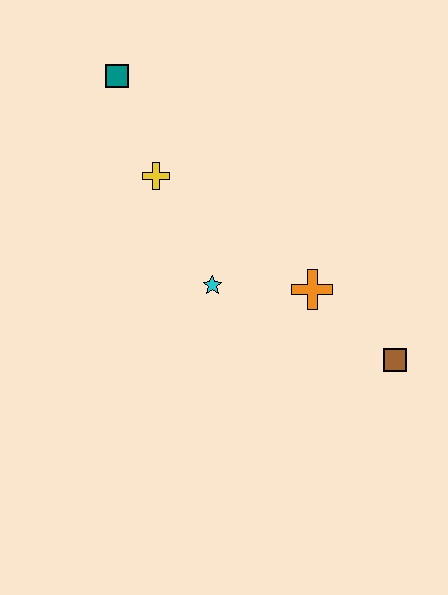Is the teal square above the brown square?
Yes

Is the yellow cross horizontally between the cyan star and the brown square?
No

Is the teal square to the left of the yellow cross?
Yes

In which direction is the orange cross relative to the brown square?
The orange cross is to the left of the brown square.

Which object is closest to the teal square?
The yellow cross is closest to the teal square.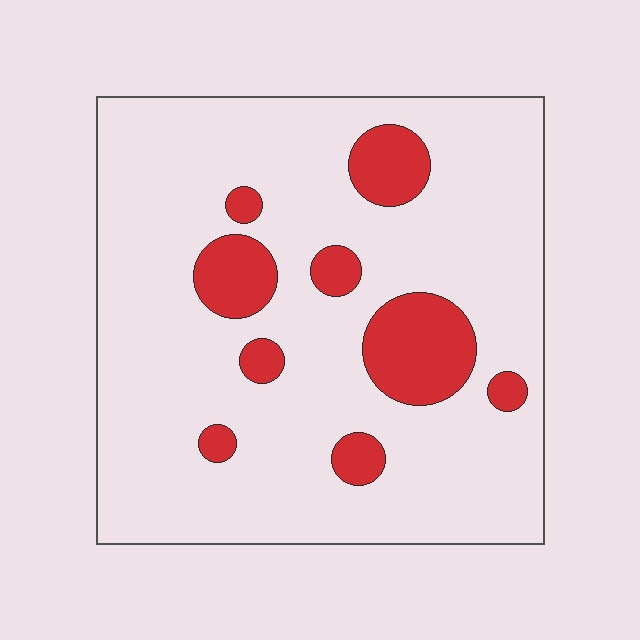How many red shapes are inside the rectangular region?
9.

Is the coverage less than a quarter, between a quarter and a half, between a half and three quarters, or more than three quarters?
Less than a quarter.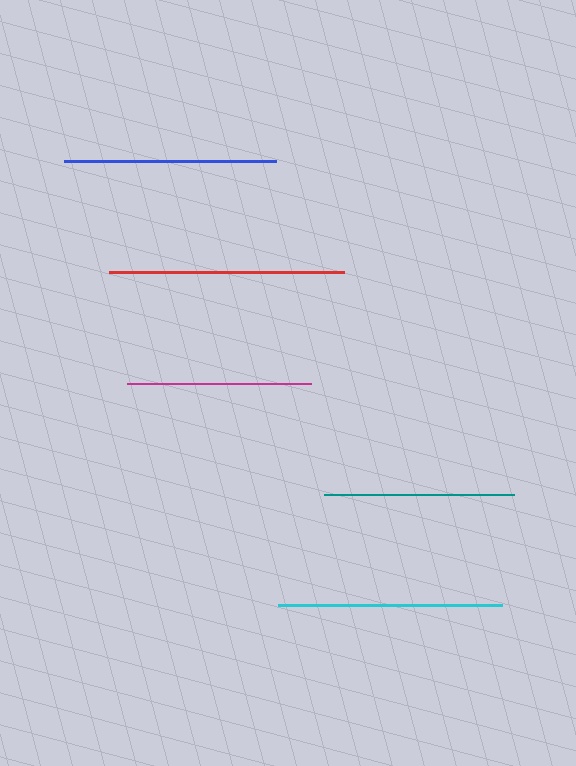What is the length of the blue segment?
The blue segment is approximately 212 pixels long.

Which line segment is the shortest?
The magenta line is the shortest at approximately 184 pixels.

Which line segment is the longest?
The red line is the longest at approximately 235 pixels.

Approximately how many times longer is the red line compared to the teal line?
The red line is approximately 1.2 times the length of the teal line.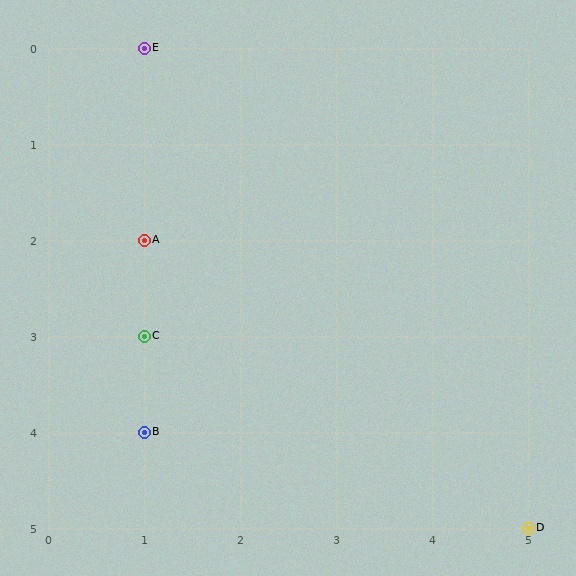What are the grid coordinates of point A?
Point A is at grid coordinates (1, 2).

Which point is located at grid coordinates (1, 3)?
Point C is at (1, 3).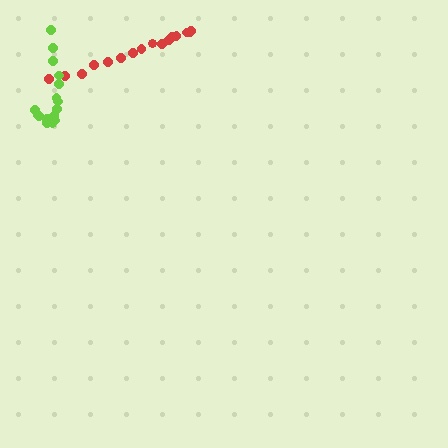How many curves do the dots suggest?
There are 2 distinct paths.